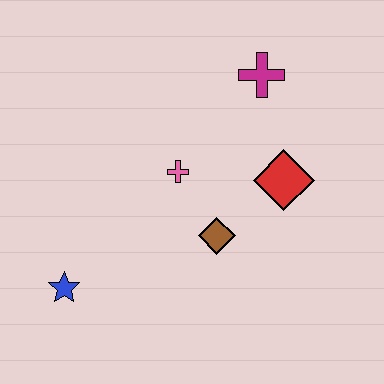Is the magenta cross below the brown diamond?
No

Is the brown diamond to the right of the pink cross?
Yes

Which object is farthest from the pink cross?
The blue star is farthest from the pink cross.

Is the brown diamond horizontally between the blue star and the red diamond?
Yes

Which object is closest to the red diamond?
The brown diamond is closest to the red diamond.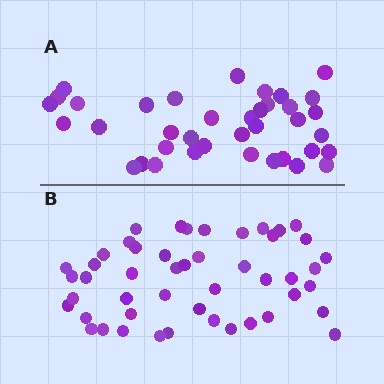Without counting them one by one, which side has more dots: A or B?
Region B (the bottom region) has more dots.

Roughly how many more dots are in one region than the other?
Region B has roughly 10 or so more dots than region A.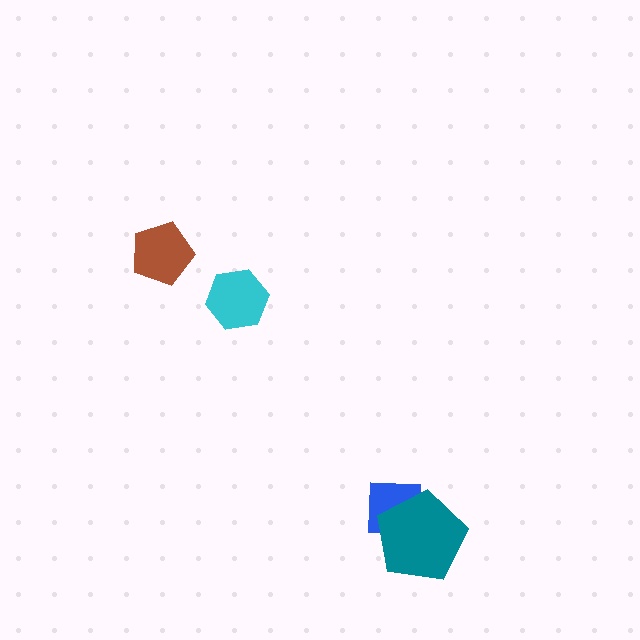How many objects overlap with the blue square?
1 object overlaps with the blue square.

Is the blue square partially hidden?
Yes, it is partially covered by another shape.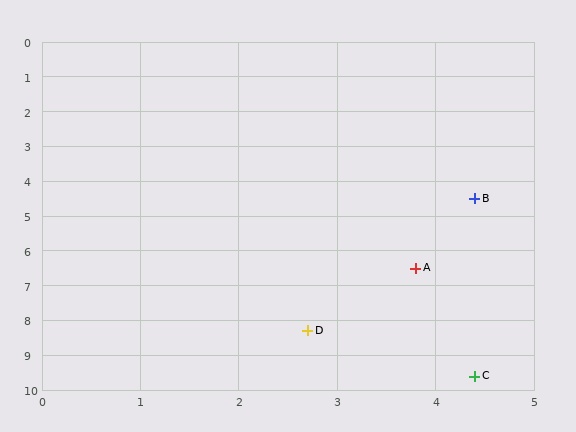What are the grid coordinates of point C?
Point C is at approximately (4.4, 9.6).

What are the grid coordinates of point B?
Point B is at approximately (4.4, 4.5).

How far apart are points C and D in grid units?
Points C and D are about 2.1 grid units apart.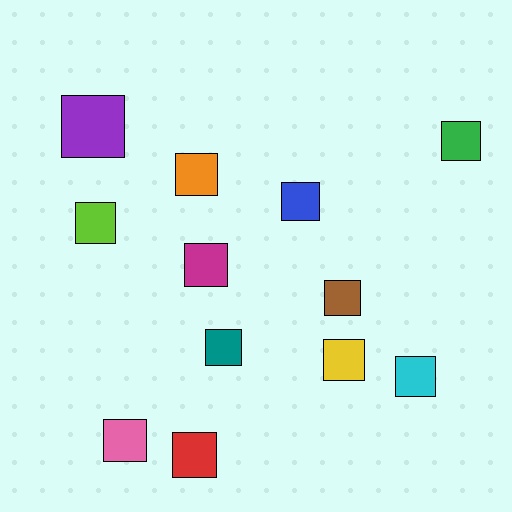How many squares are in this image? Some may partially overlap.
There are 12 squares.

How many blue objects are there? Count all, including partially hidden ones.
There is 1 blue object.